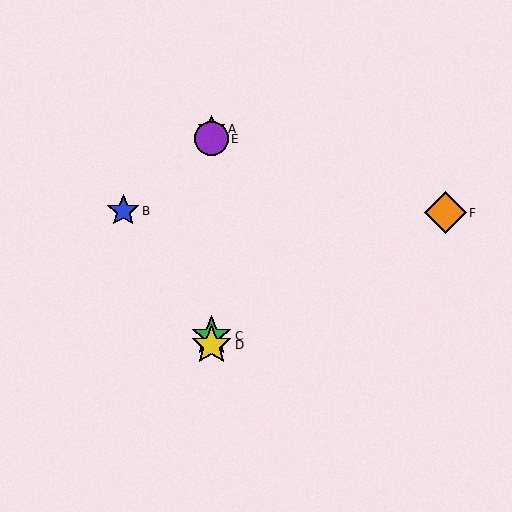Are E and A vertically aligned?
Yes, both are at x≈211.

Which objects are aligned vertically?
Objects A, C, D, E are aligned vertically.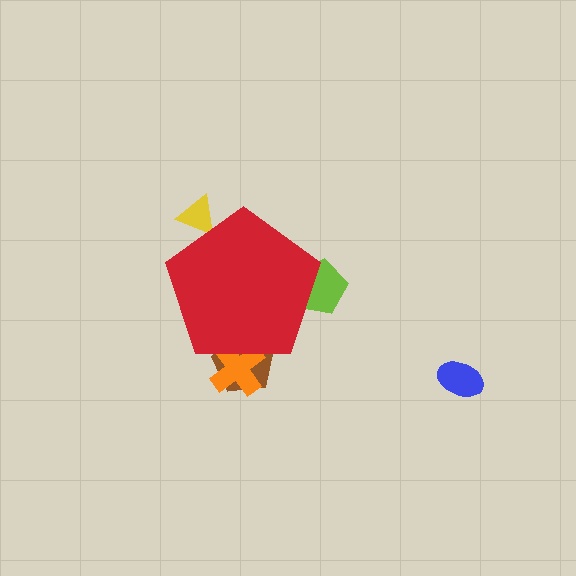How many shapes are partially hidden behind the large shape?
4 shapes are partially hidden.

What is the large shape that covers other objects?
A red pentagon.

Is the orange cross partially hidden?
Yes, the orange cross is partially hidden behind the red pentagon.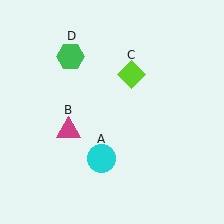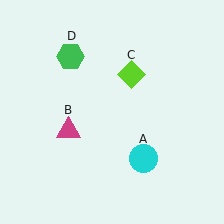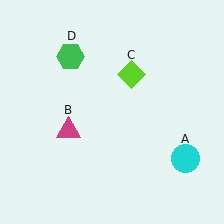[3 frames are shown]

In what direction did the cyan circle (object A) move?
The cyan circle (object A) moved right.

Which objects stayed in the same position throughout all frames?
Magenta triangle (object B) and lime diamond (object C) and green hexagon (object D) remained stationary.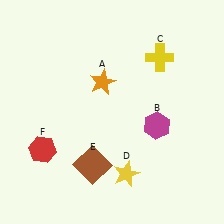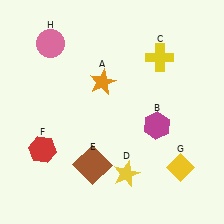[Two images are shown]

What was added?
A yellow diamond (G), a pink circle (H) were added in Image 2.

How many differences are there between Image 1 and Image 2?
There are 2 differences between the two images.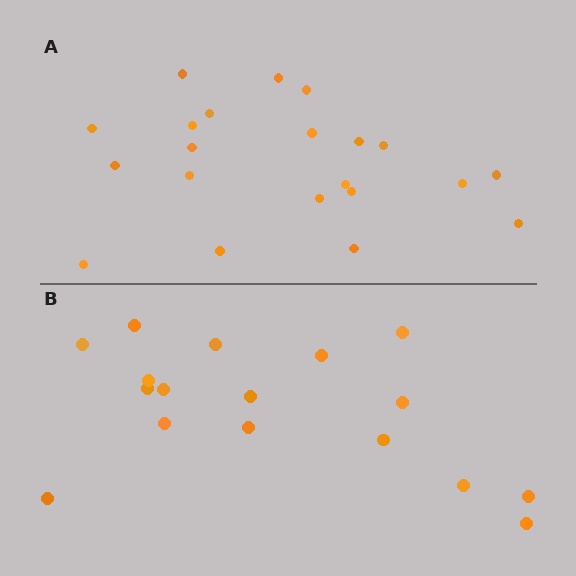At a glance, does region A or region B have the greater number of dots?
Region A (the top region) has more dots.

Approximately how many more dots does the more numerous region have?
Region A has about 4 more dots than region B.